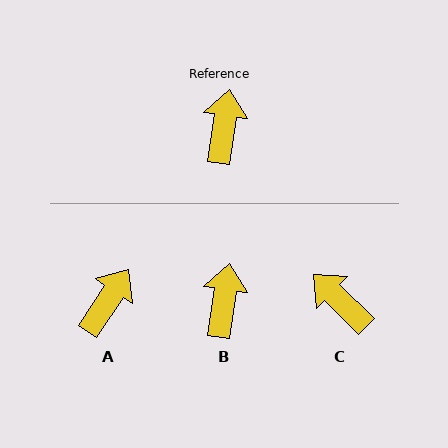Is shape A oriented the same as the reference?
No, it is off by about 25 degrees.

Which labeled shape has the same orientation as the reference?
B.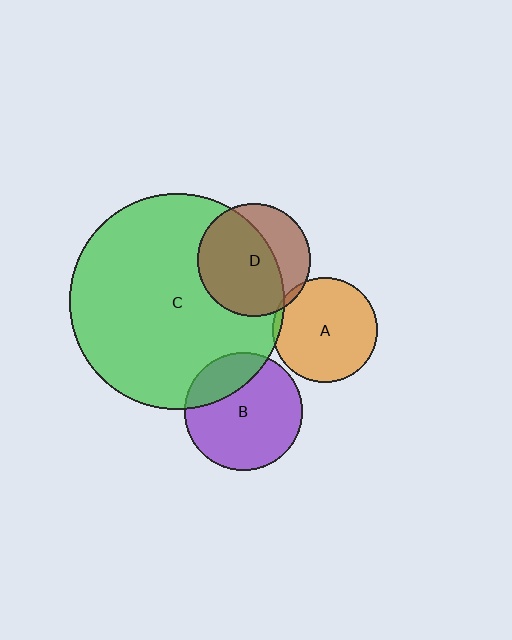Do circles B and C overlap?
Yes.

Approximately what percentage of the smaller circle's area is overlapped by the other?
Approximately 25%.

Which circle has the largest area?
Circle C (green).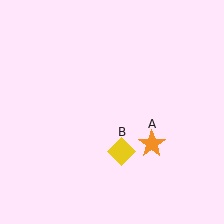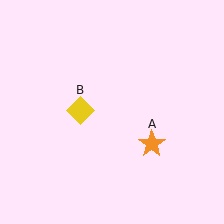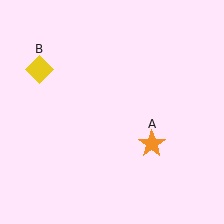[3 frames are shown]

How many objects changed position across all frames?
1 object changed position: yellow diamond (object B).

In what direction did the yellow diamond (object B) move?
The yellow diamond (object B) moved up and to the left.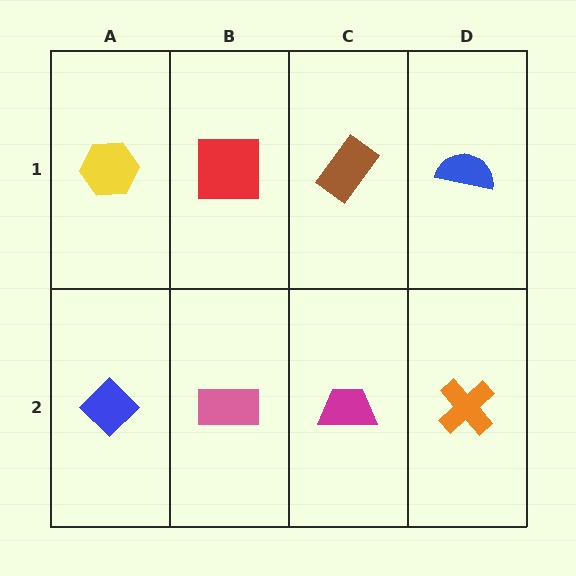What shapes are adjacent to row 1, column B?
A pink rectangle (row 2, column B), a yellow hexagon (row 1, column A), a brown rectangle (row 1, column C).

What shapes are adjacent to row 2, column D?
A blue semicircle (row 1, column D), a magenta trapezoid (row 2, column C).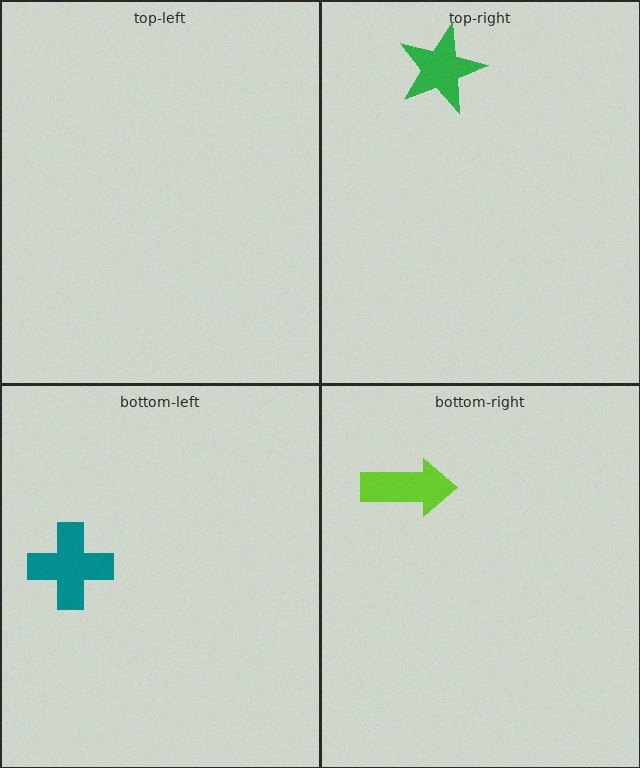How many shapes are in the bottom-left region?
1.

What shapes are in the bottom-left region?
The teal cross.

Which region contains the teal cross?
The bottom-left region.